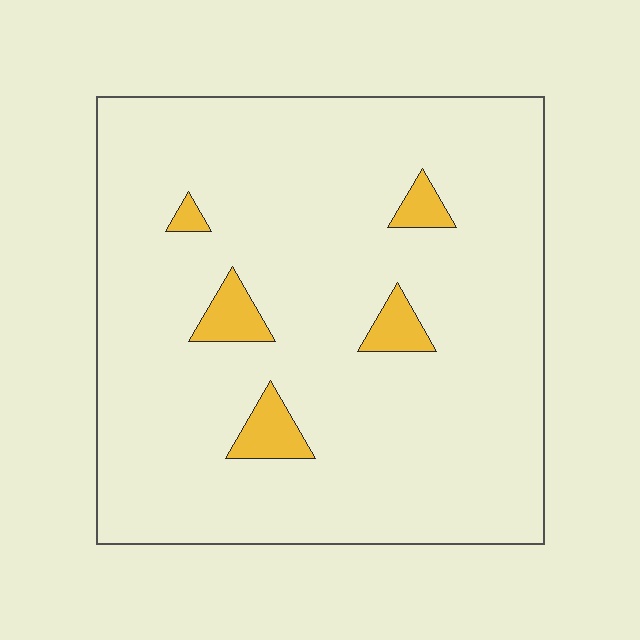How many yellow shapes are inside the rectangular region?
5.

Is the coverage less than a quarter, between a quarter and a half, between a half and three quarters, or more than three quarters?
Less than a quarter.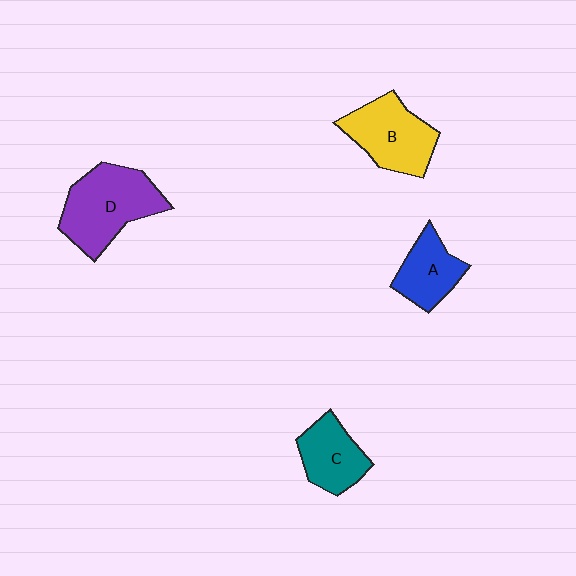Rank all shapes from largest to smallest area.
From largest to smallest: D (purple), B (yellow), C (teal), A (blue).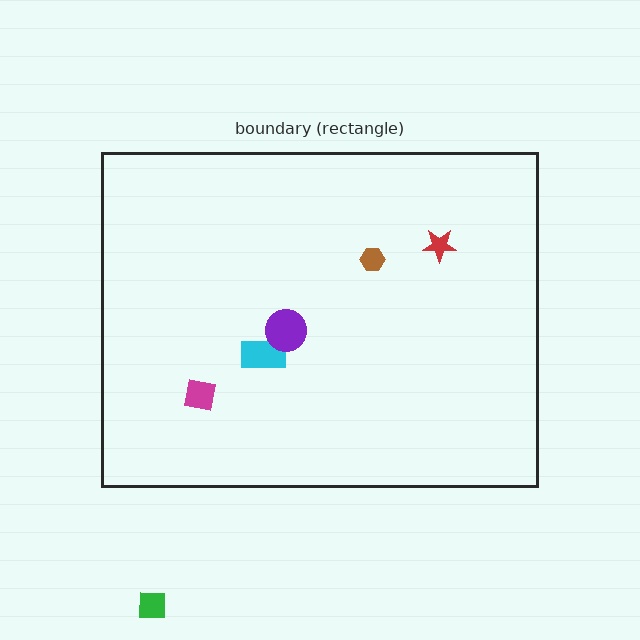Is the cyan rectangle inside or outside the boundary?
Inside.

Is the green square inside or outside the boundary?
Outside.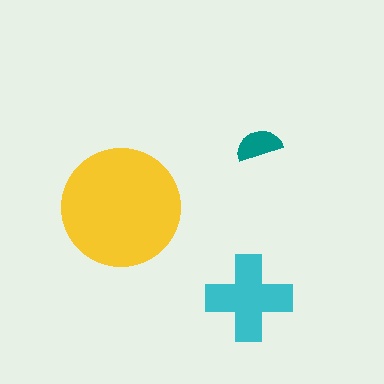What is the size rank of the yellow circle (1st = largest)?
1st.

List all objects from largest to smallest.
The yellow circle, the cyan cross, the teal semicircle.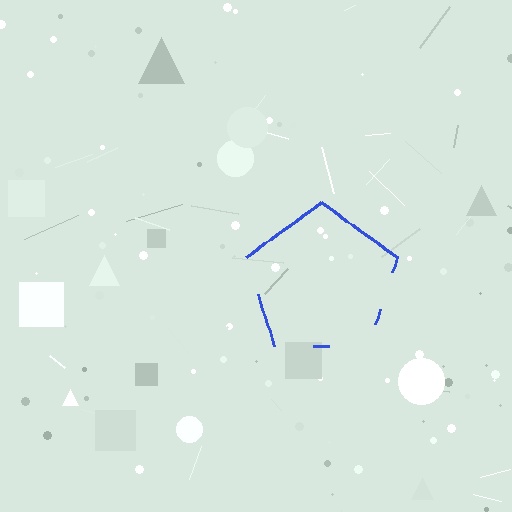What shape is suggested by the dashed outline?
The dashed outline suggests a pentagon.